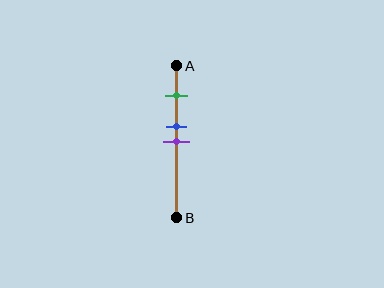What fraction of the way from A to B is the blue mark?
The blue mark is approximately 40% (0.4) of the way from A to B.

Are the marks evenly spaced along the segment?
No, the marks are not evenly spaced.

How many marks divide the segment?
There are 3 marks dividing the segment.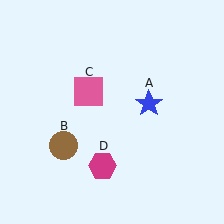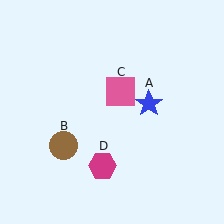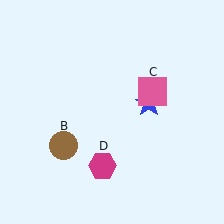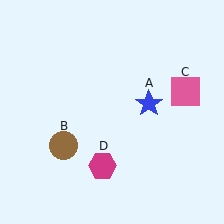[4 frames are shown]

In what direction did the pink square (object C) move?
The pink square (object C) moved right.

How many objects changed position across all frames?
1 object changed position: pink square (object C).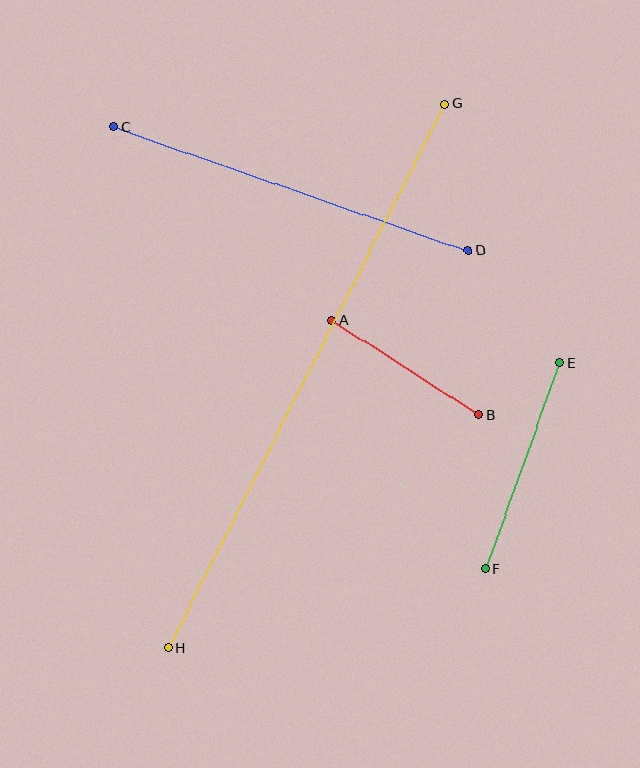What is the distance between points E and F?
The distance is approximately 219 pixels.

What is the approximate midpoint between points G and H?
The midpoint is at approximately (307, 376) pixels.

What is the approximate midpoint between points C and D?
The midpoint is at approximately (291, 189) pixels.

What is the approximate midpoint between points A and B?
The midpoint is at approximately (406, 367) pixels.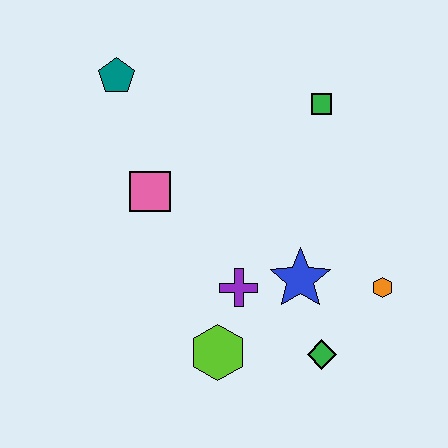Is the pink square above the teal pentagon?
No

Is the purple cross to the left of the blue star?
Yes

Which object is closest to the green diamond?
The blue star is closest to the green diamond.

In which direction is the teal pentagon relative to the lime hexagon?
The teal pentagon is above the lime hexagon.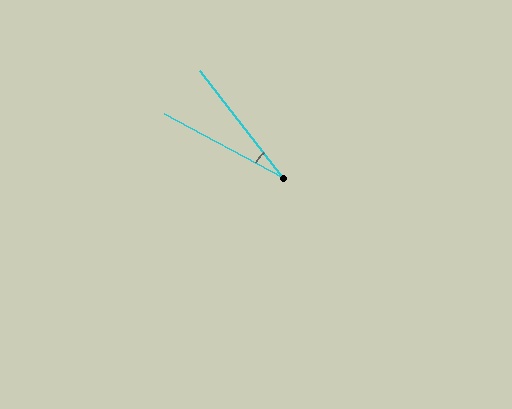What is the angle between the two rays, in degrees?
Approximately 24 degrees.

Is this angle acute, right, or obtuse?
It is acute.